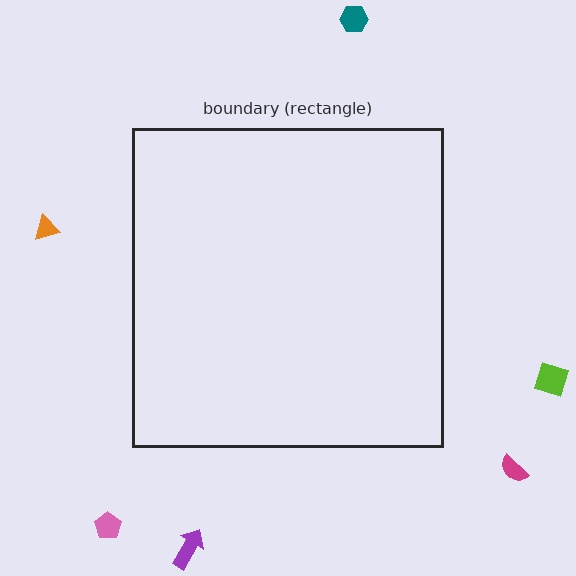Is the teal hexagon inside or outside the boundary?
Outside.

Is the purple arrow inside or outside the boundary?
Outside.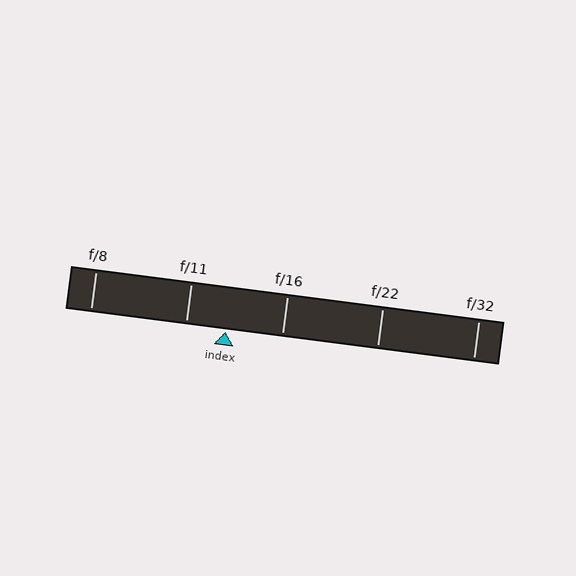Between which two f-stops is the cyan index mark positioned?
The index mark is between f/11 and f/16.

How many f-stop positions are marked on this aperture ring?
There are 5 f-stop positions marked.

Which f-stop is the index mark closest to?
The index mark is closest to f/11.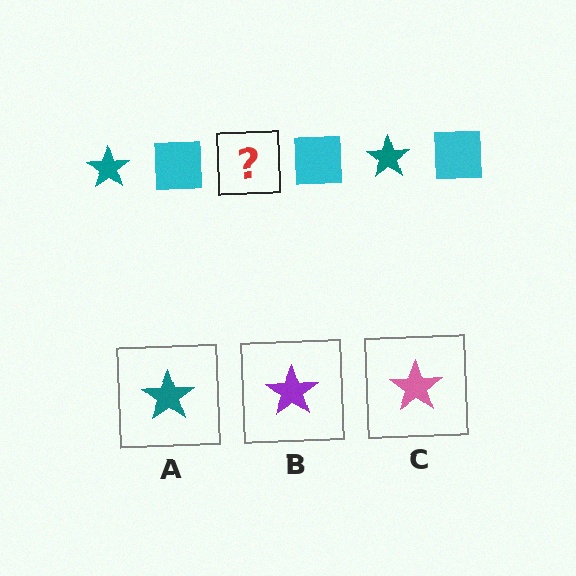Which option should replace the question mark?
Option A.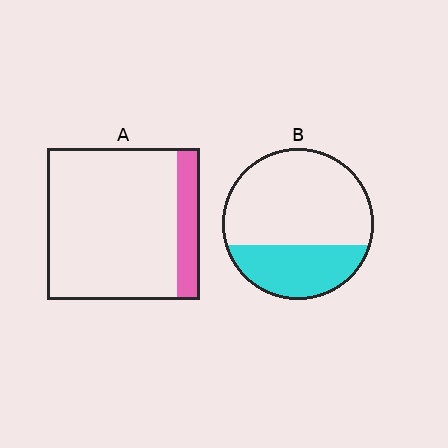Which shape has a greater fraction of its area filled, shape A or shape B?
Shape B.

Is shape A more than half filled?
No.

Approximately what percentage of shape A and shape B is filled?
A is approximately 15% and B is approximately 35%.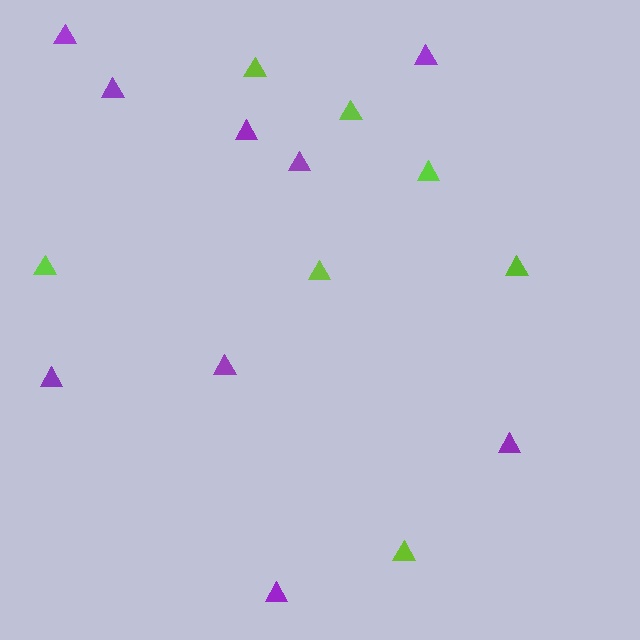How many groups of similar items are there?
There are 2 groups: one group of lime triangles (7) and one group of purple triangles (9).